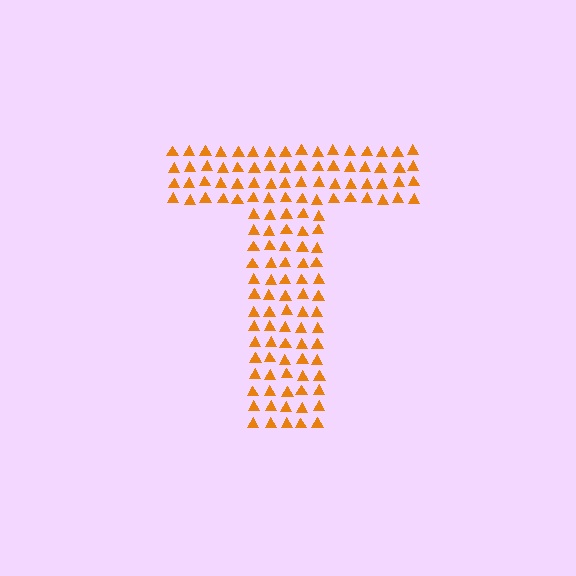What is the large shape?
The large shape is the letter T.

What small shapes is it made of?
It is made of small triangles.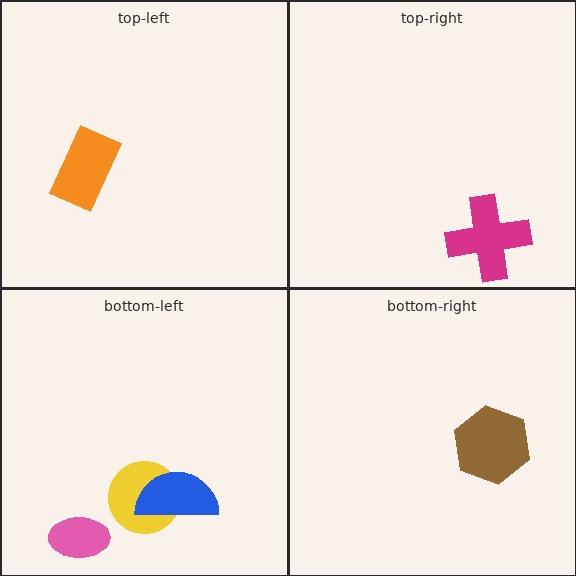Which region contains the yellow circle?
The bottom-left region.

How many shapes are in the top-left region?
1.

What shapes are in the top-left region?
The orange rectangle.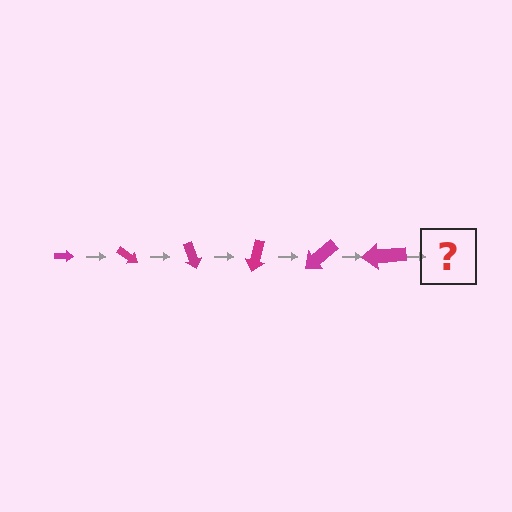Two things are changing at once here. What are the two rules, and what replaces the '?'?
The two rules are that the arrow grows larger each step and it rotates 35 degrees each step. The '?' should be an arrow, larger than the previous one and rotated 210 degrees from the start.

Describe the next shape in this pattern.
It should be an arrow, larger than the previous one and rotated 210 degrees from the start.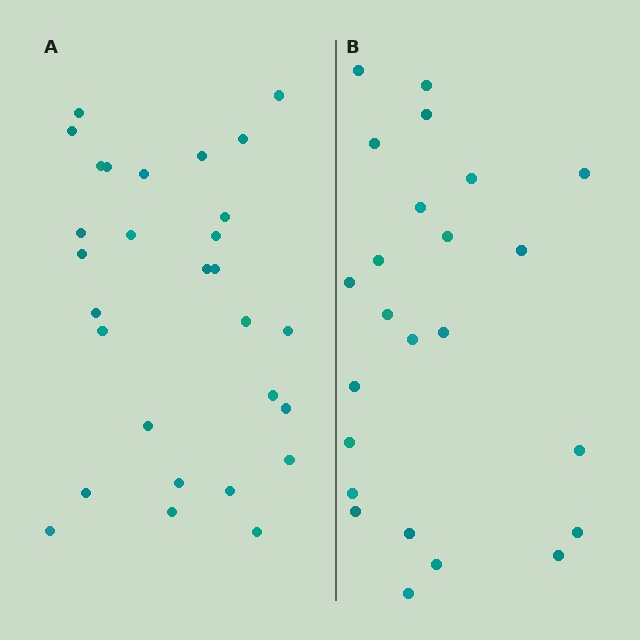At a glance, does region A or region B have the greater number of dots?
Region A (the left region) has more dots.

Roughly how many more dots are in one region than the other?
Region A has about 5 more dots than region B.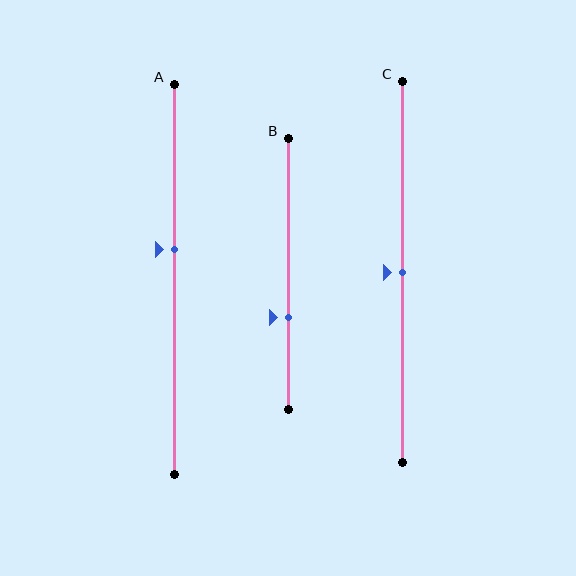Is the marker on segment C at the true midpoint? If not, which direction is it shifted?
Yes, the marker on segment C is at the true midpoint.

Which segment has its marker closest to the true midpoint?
Segment C has its marker closest to the true midpoint.